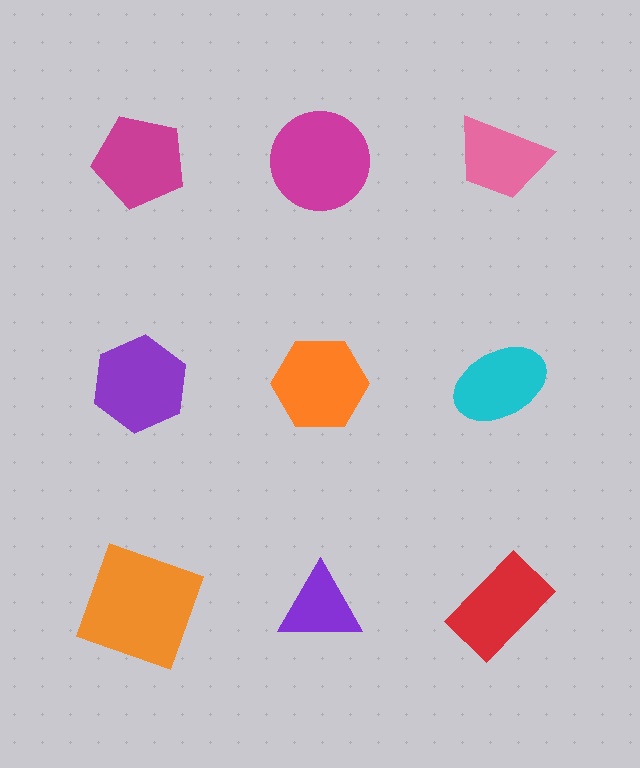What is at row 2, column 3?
A cyan ellipse.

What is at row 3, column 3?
A red rectangle.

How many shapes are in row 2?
3 shapes.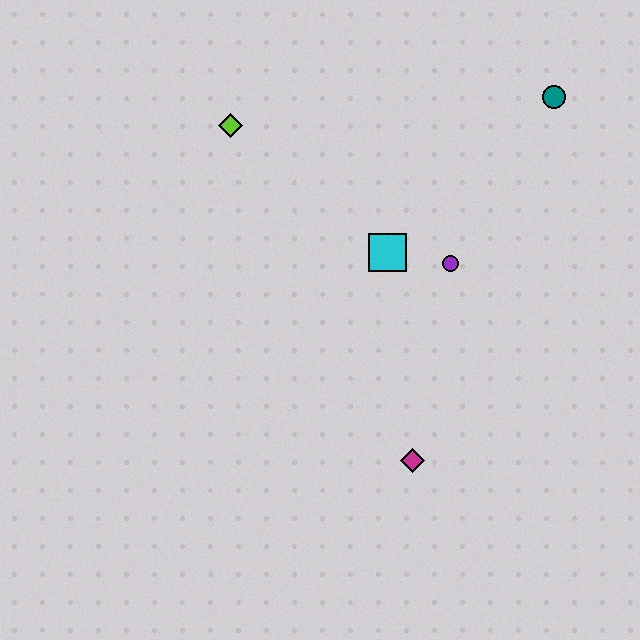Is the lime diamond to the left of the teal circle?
Yes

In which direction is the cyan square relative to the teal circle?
The cyan square is to the left of the teal circle.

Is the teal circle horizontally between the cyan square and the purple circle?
No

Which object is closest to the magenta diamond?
The purple circle is closest to the magenta diamond.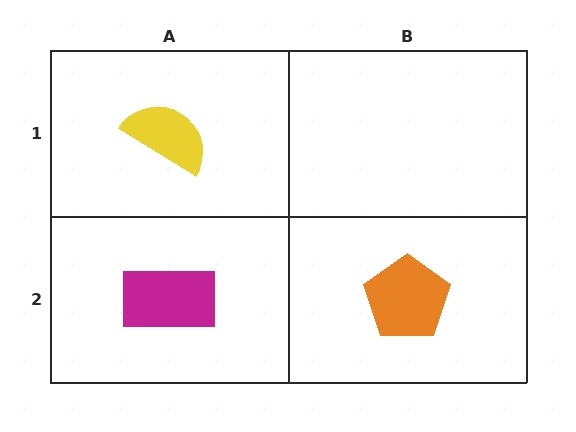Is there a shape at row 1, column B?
No, that cell is empty.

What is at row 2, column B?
An orange pentagon.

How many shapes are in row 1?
1 shape.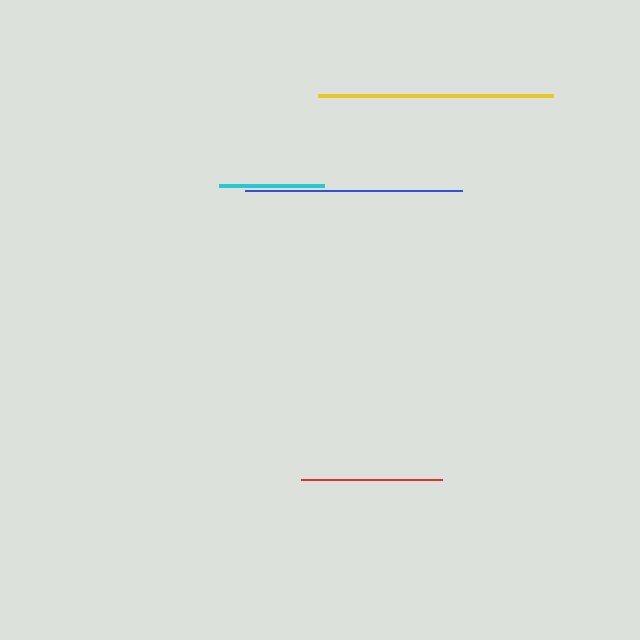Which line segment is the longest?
The yellow line is the longest at approximately 236 pixels.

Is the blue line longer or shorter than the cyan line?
The blue line is longer than the cyan line.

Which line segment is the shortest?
The cyan line is the shortest at approximately 105 pixels.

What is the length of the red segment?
The red segment is approximately 141 pixels long.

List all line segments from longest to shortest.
From longest to shortest: yellow, blue, red, cyan.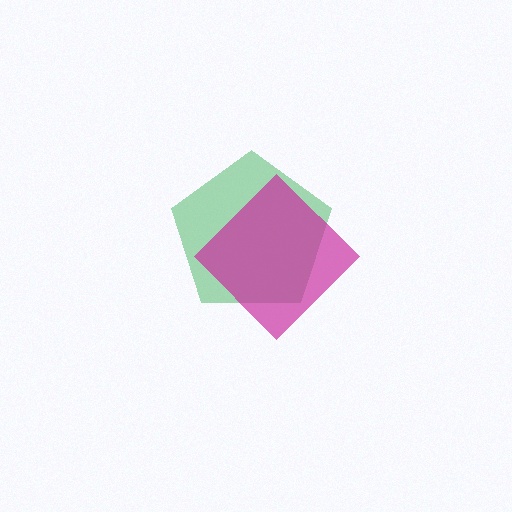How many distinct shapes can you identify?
There are 2 distinct shapes: a green pentagon, a magenta diamond.